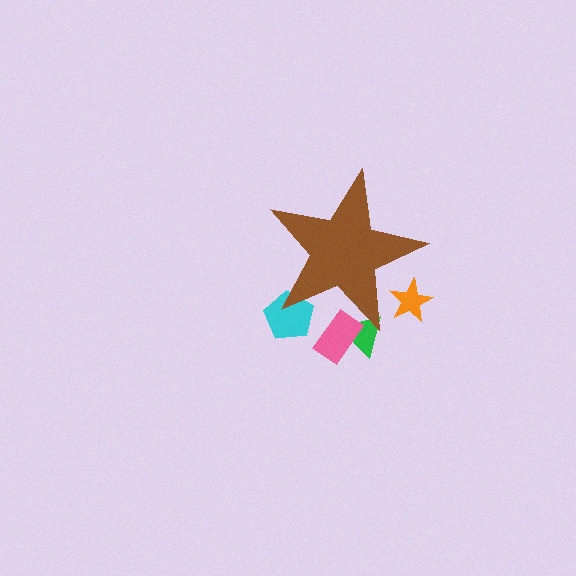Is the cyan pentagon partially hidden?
Yes, the cyan pentagon is partially hidden behind the brown star.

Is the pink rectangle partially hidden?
Yes, the pink rectangle is partially hidden behind the brown star.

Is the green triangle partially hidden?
Yes, the green triangle is partially hidden behind the brown star.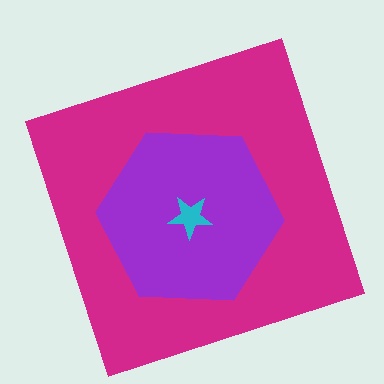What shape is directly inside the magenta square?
The purple hexagon.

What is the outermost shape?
The magenta square.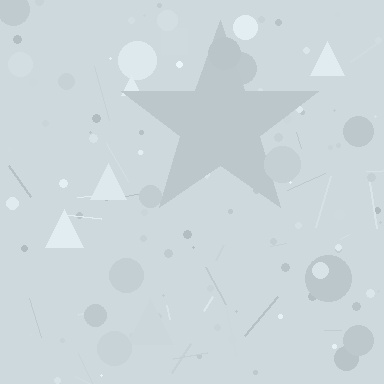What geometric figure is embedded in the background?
A star is embedded in the background.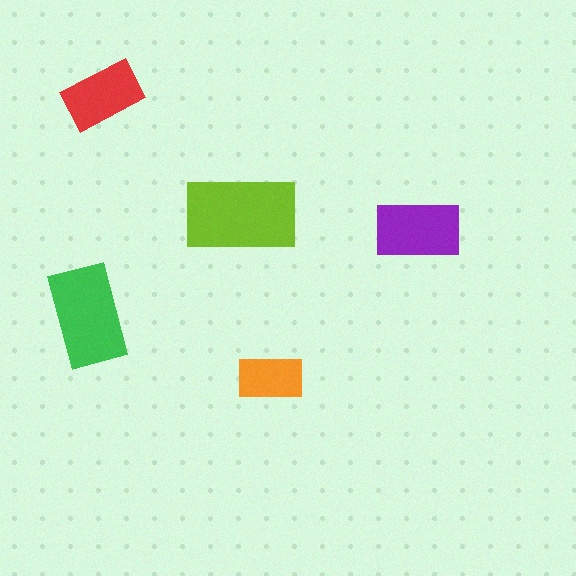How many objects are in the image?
There are 5 objects in the image.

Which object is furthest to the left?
The green rectangle is leftmost.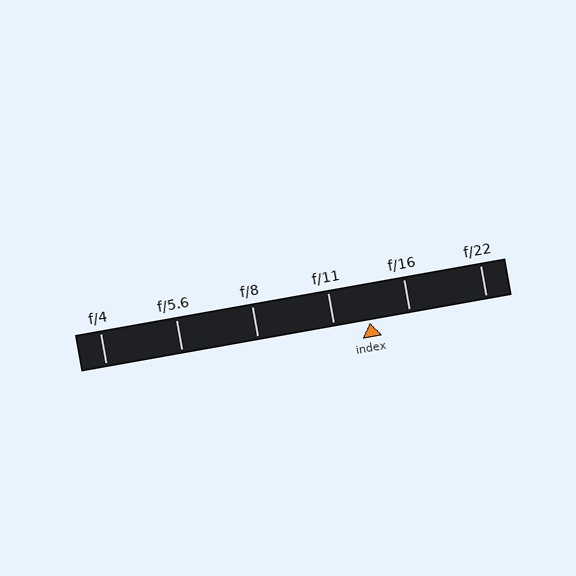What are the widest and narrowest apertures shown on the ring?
The widest aperture shown is f/4 and the narrowest is f/22.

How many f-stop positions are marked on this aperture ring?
There are 6 f-stop positions marked.